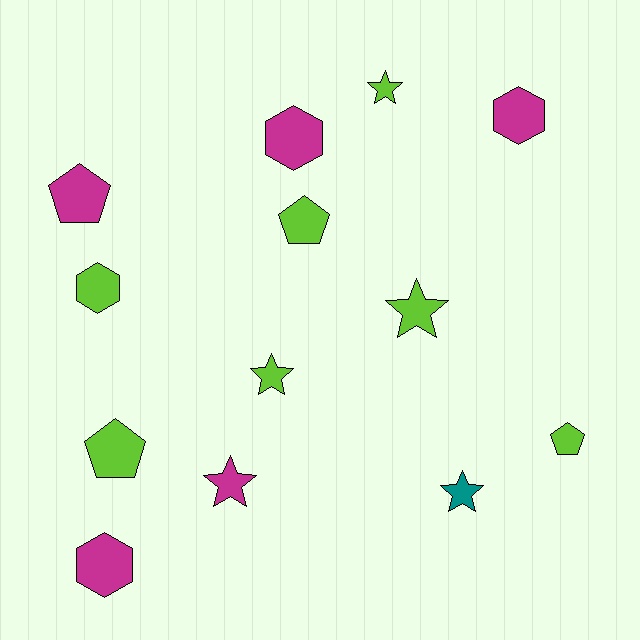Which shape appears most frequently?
Star, with 5 objects.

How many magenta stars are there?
There is 1 magenta star.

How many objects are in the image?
There are 13 objects.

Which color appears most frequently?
Lime, with 7 objects.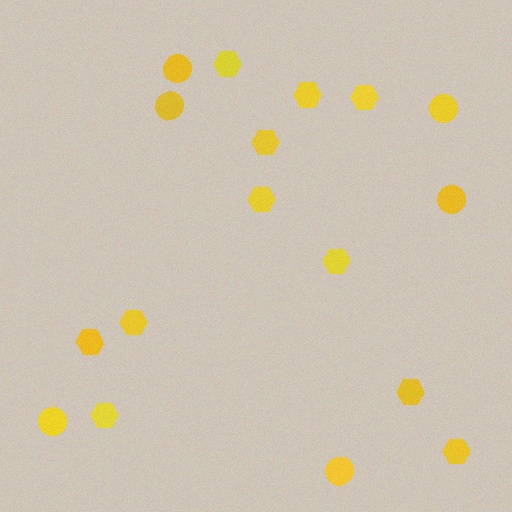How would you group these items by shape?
There are 2 groups: one group of hexagons (11) and one group of circles (6).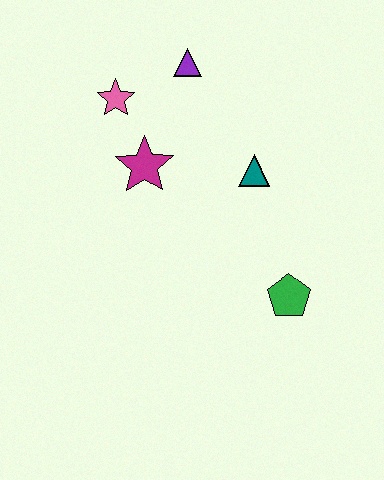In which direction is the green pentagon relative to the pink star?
The green pentagon is below the pink star.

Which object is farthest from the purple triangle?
The green pentagon is farthest from the purple triangle.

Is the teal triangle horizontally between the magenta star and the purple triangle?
No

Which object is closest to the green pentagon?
The teal triangle is closest to the green pentagon.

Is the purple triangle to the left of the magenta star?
No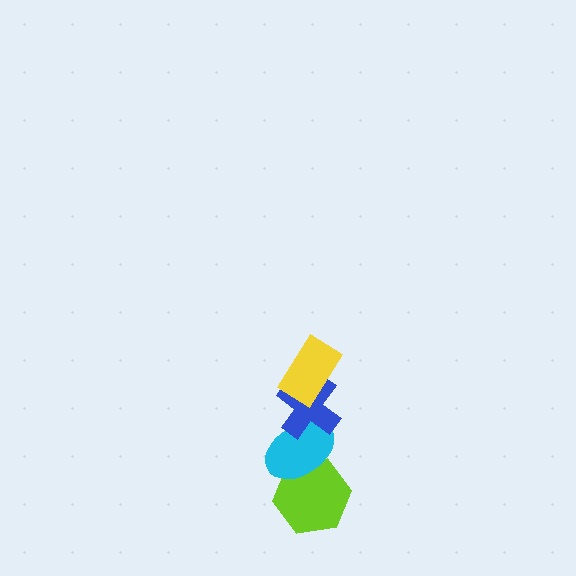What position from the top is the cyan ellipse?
The cyan ellipse is 3rd from the top.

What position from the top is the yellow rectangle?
The yellow rectangle is 1st from the top.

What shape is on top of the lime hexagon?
The cyan ellipse is on top of the lime hexagon.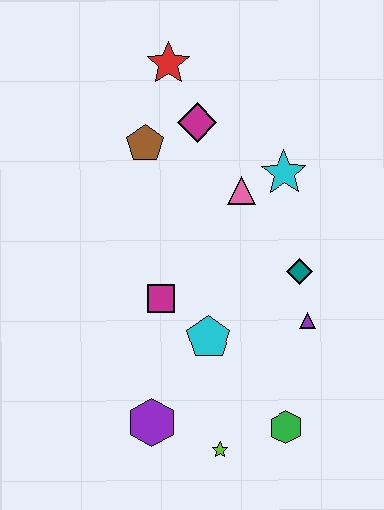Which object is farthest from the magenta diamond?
The lime star is farthest from the magenta diamond.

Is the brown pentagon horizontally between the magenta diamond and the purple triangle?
No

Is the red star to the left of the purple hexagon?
No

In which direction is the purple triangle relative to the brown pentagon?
The purple triangle is below the brown pentagon.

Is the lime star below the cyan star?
Yes